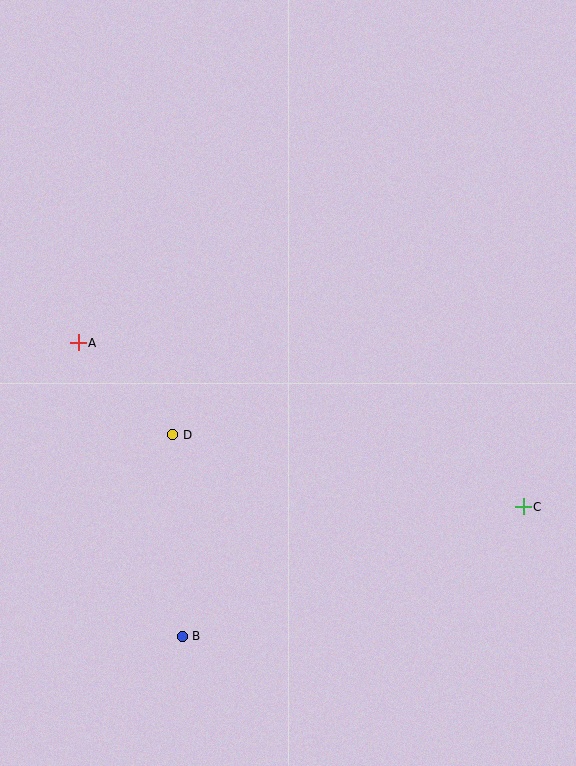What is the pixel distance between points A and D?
The distance between A and D is 132 pixels.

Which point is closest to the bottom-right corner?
Point C is closest to the bottom-right corner.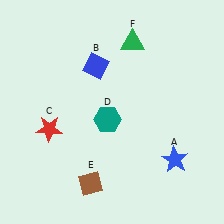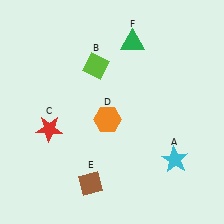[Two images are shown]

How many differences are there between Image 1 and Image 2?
There are 3 differences between the two images.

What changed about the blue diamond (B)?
In Image 1, B is blue. In Image 2, it changed to lime.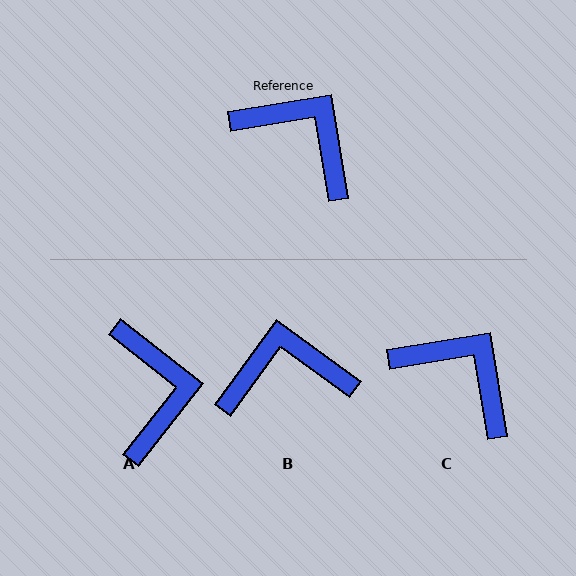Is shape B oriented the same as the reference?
No, it is off by about 45 degrees.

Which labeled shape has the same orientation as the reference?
C.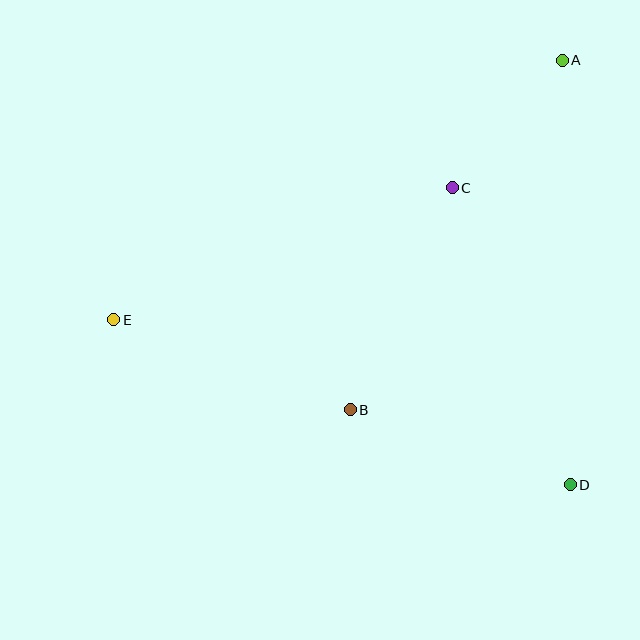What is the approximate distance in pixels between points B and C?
The distance between B and C is approximately 244 pixels.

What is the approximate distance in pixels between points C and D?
The distance between C and D is approximately 320 pixels.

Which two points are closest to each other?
Points A and C are closest to each other.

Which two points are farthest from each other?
Points A and E are farthest from each other.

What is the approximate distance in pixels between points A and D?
The distance between A and D is approximately 425 pixels.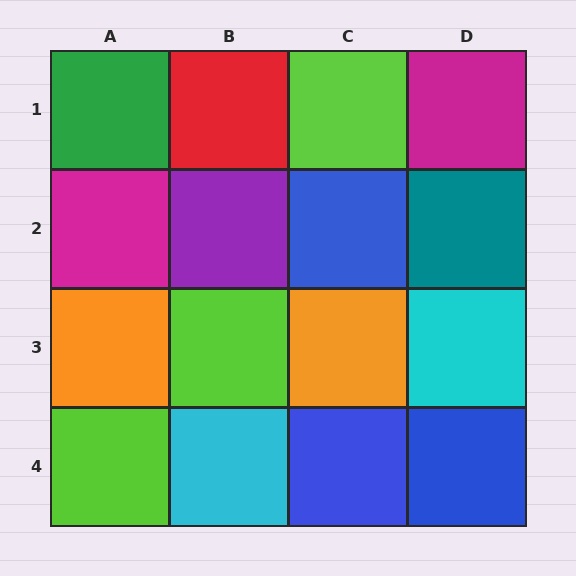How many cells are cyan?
2 cells are cyan.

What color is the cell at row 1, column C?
Lime.